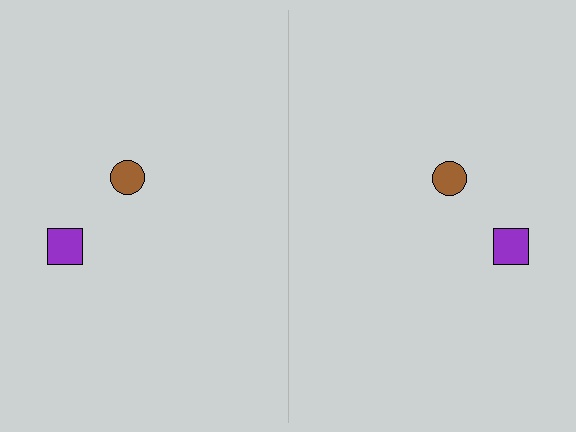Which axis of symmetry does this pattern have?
The pattern has a vertical axis of symmetry running through the center of the image.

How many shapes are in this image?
There are 4 shapes in this image.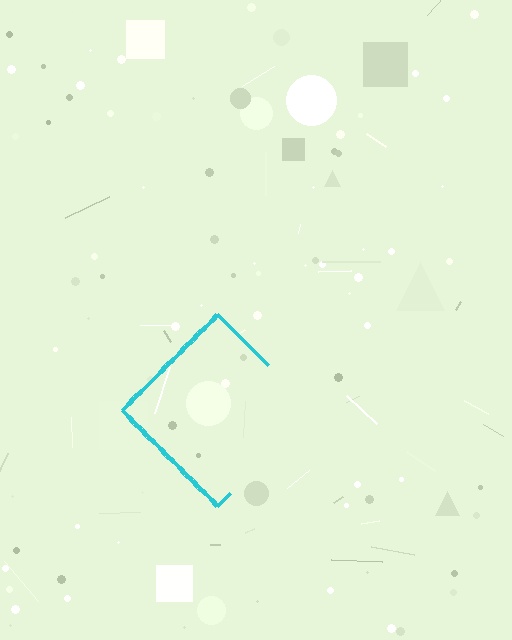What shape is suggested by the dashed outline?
The dashed outline suggests a diamond.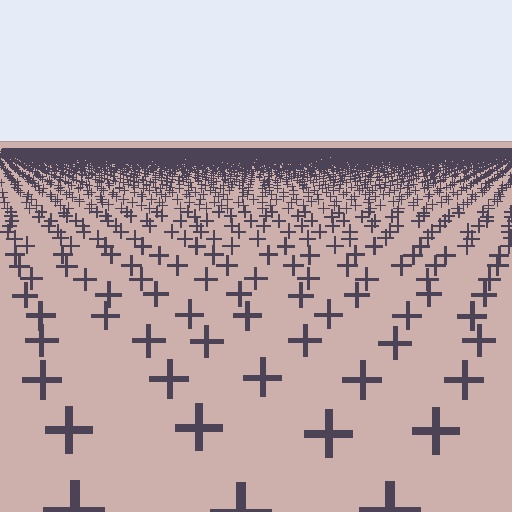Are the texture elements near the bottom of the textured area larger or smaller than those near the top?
Larger. Near the bottom, elements are closer to the viewer and appear at a bigger on-screen size.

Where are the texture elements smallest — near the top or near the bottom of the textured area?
Near the top.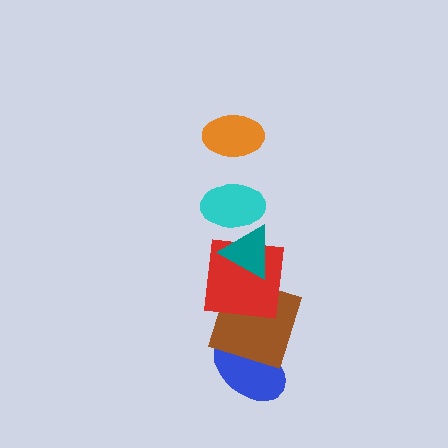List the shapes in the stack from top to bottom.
From top to bottom: the orange ellipse, the cyan ellipse, the teal triangle, the red square, the brown square, the blue ellipse.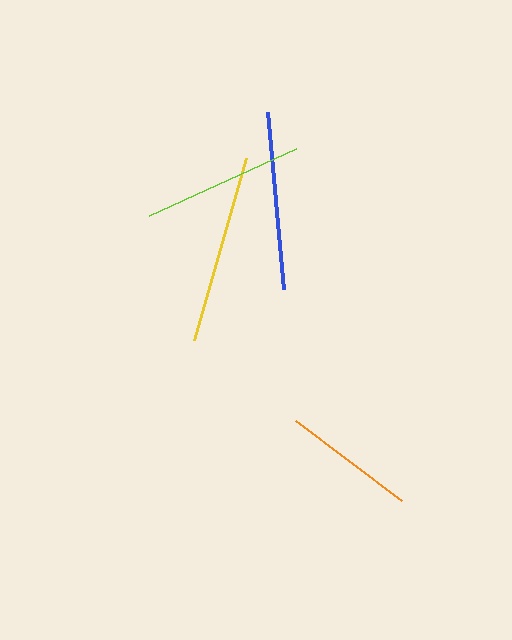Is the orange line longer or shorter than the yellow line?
The yellow line is longer than the orange line.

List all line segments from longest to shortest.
From longest to shortest: yellow, blue, lime, orange.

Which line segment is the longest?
The yellow line is the longest at approximately 189 pixels.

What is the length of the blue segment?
The blue segment is approximately 177 pixels long.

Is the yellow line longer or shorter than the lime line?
The yellow line is longer than the lime line.